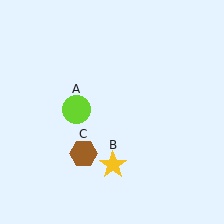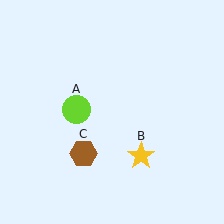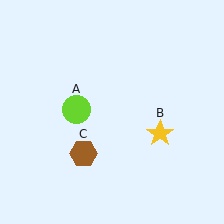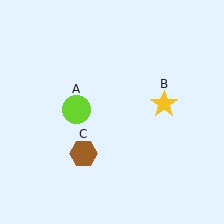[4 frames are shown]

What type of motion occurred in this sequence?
The yellow star (object B) rotated counterclockwise around the center of the scene.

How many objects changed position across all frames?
1 object changed position: yellow star (object B).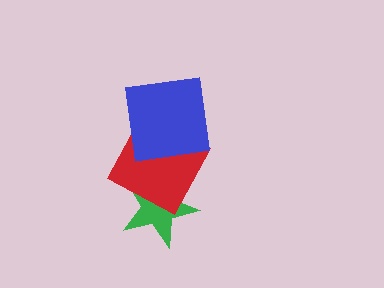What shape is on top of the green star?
The red square is on top of the green star.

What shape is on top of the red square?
The blue square is on top of the red square.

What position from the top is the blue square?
The blue square is 1st from the top.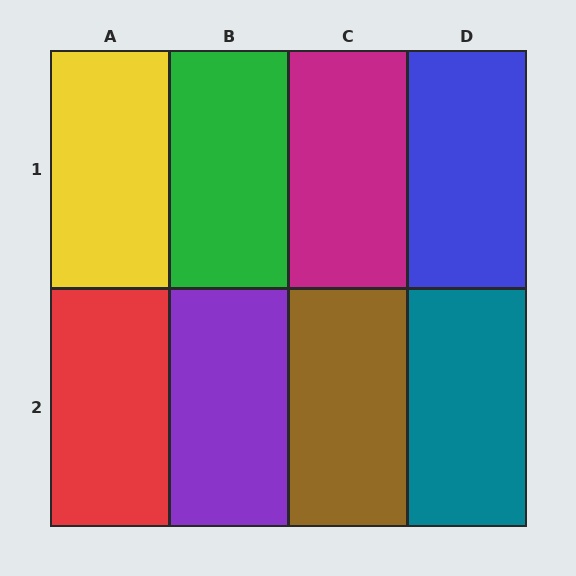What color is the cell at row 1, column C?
Magenta.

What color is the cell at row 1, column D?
Blue.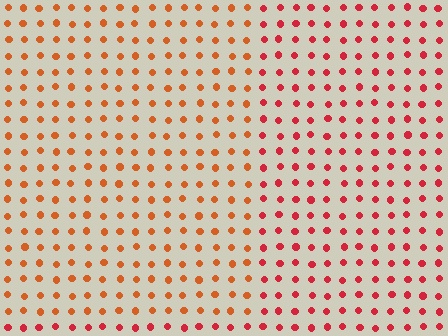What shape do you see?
I see a rectangle.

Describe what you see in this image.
The image is filled with small red elements in a uniform arrangement. A rectangle-shaped region is visible where the elements are tinted to a slightly different hue, forming a subtle color boundary.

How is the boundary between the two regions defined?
The boundary is defined purely by a slight shift in hue (about 28 degrees). Spacing, size, and orientation are identical on both sides.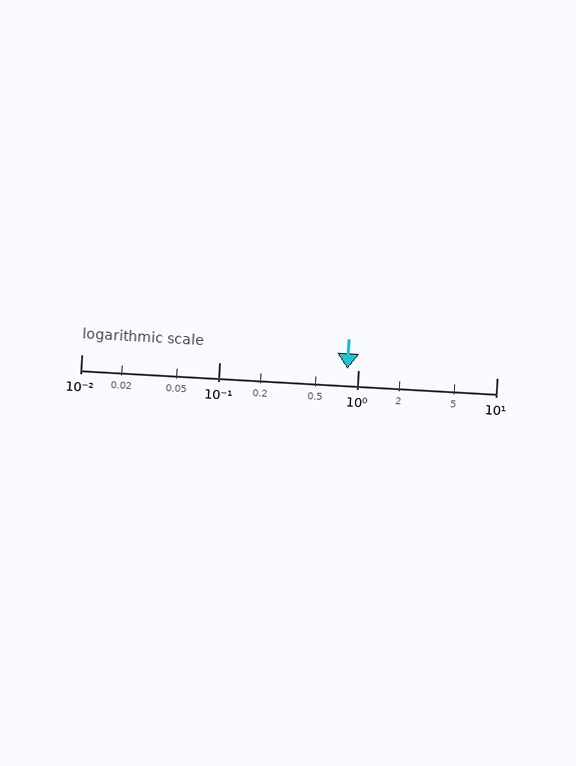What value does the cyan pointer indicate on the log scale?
The pointer indicates approximately 0.84.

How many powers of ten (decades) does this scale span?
The scale spans 3 decades, from 0.01 to 10.